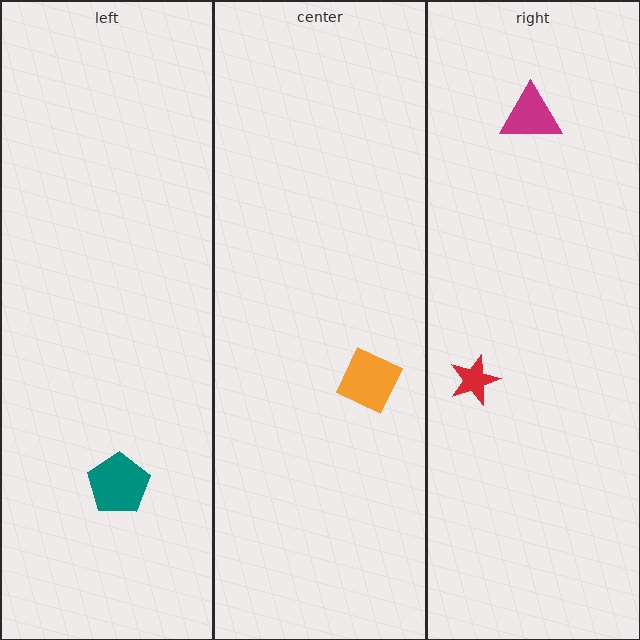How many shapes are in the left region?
1.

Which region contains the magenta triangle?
The right region.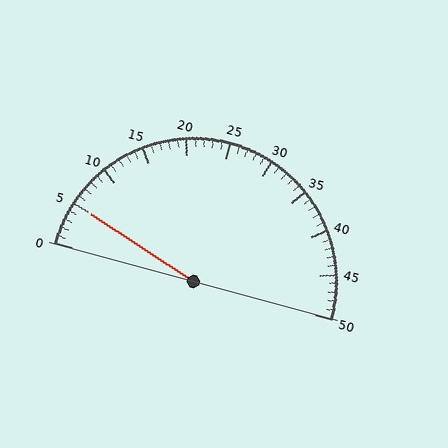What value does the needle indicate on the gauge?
The needle indicates approximately 5.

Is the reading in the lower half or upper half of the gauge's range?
The reading is in the lower half of the range (0 to 50).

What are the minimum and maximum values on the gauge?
The gauge ranges from 0 to 50.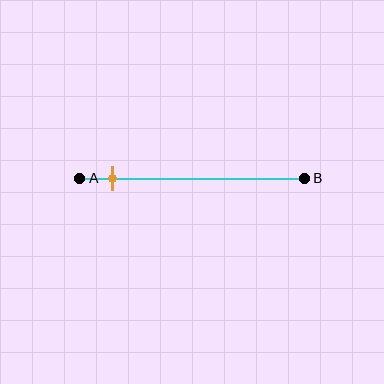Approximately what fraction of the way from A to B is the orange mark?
The orange mark is approximately 15% of the way from A to B.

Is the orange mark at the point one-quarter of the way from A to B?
No, the mark is at about 15% from A, not at the 25% one-quarter point.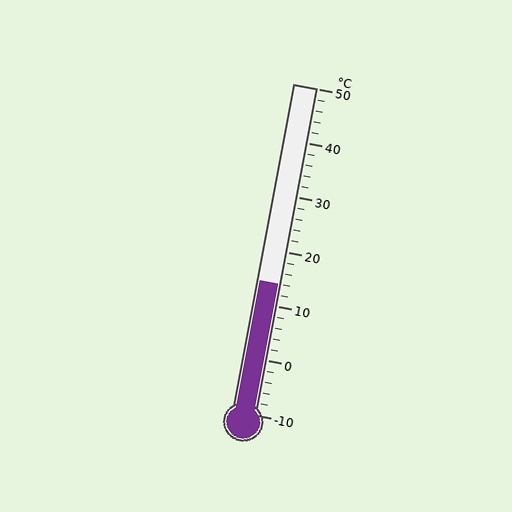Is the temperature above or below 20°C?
The temperature is below 20°C.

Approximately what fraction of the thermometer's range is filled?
The thermometer is filled to approximately 40% of its range.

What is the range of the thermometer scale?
The thermometer scale ranges from -10°C to 50°C.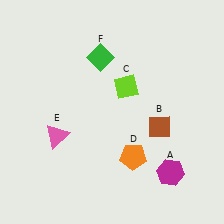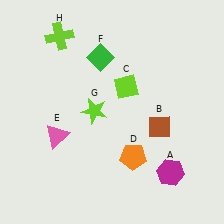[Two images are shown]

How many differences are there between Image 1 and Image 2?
There are 2 differences between the two images.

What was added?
A lime star (G), a lime cross (H) were added in Image 2.